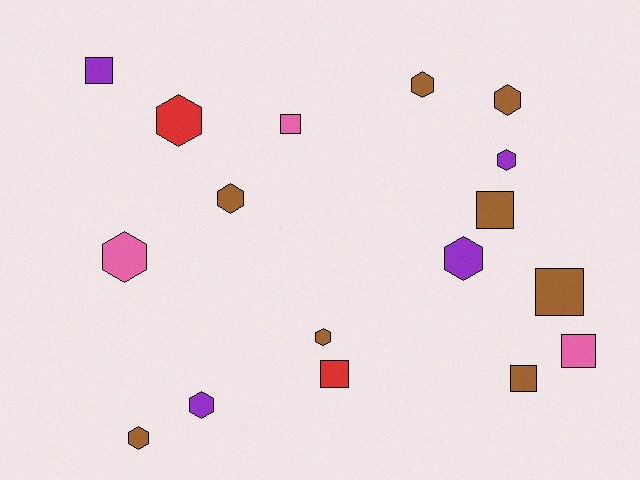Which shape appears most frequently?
Hexagon, with 10 objects.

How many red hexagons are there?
There is 1 red hexagon.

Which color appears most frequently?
Brown, with 8 objects.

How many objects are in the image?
There are 17 objects.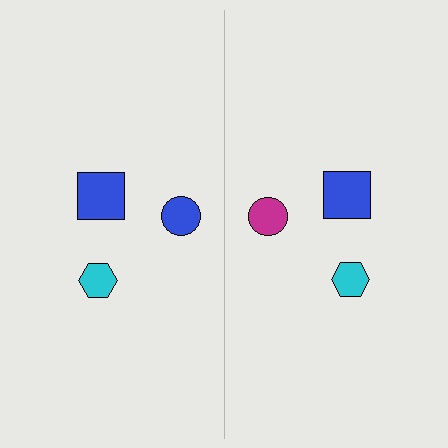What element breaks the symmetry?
The magenta circle on the right side breaks the symmetry — its mirror counterpart is blue.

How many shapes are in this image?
There are 6 shapes in this image.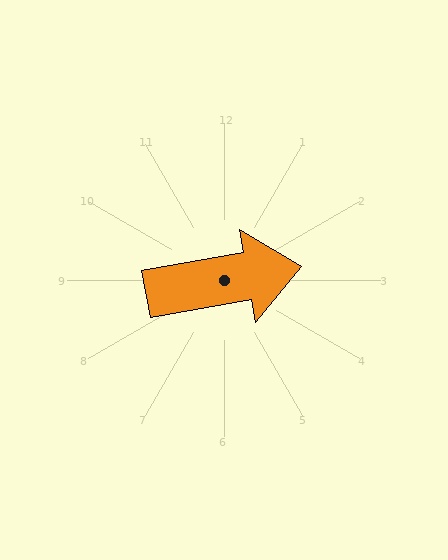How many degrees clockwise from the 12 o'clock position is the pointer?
Approximately 80 degrees.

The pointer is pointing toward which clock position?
Roughly 3 o'clock.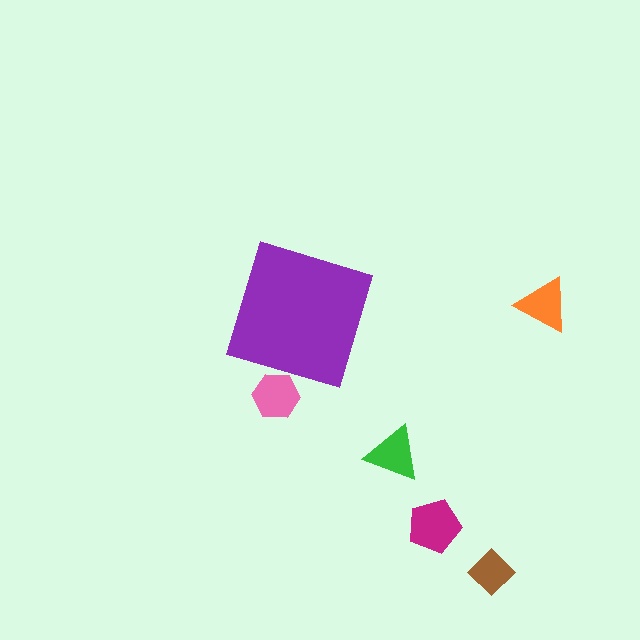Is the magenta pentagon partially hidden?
No, the magenta pentagon is fully visible.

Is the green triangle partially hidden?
No, the green triangle is fully visible.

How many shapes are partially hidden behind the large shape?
1 shape is partially hidden.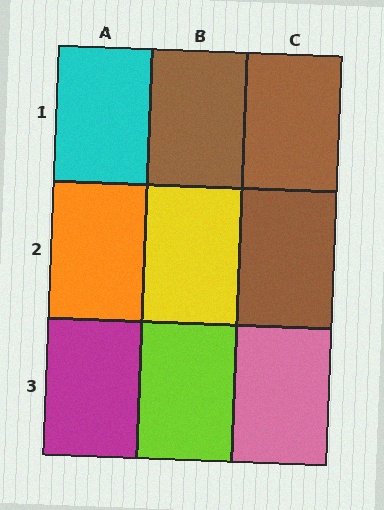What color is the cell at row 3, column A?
Magenta.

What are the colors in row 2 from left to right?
Orange, yellow, brown.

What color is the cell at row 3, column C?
Pink.